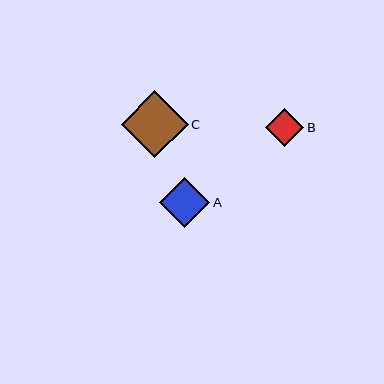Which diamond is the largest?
Diamond C is the largest with a size of approximately 67 pixels.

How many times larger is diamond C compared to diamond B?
Diamond C is approximately 1.7 times the size of diamond B.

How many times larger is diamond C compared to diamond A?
Diamond C is approximately 1.3 times the size of diamond A.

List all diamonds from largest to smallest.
From largest to smallest: C, A, B.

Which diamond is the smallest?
Diamond B is the smallest with a size of approximately 38 pixels.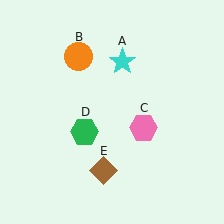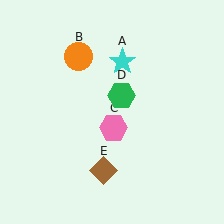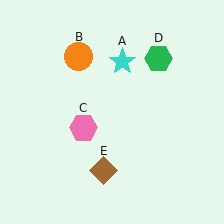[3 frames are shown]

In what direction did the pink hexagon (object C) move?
The pink hexagon (object C) moved left.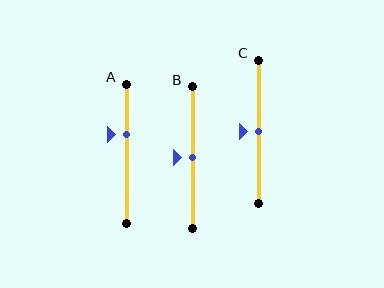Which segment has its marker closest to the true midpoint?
Segment B has its marker closest to the true midpoint.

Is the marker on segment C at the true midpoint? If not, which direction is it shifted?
Yes, the marker on segment C is at the true midpoint.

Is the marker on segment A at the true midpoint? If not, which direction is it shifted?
No, the marker on segment A is shifted upward by about 14% of the segment length.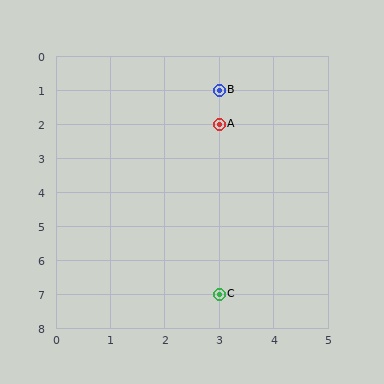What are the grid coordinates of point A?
Point A is at grid coordinates (3, 2).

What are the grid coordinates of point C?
Point C is at grid coordinates (3, 7).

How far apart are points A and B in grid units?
Points A and B are 1 row apart.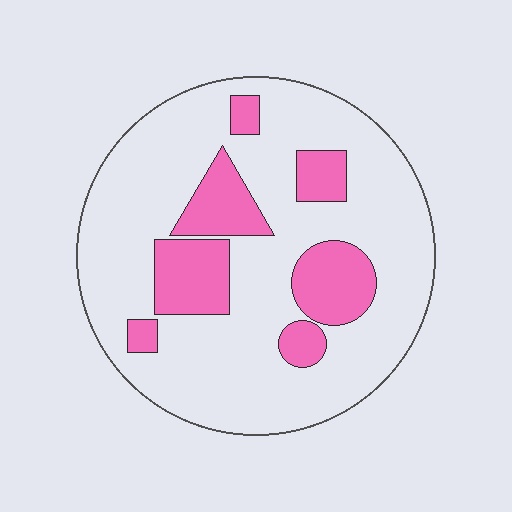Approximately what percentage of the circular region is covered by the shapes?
Approximately 25%.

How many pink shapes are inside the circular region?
7.